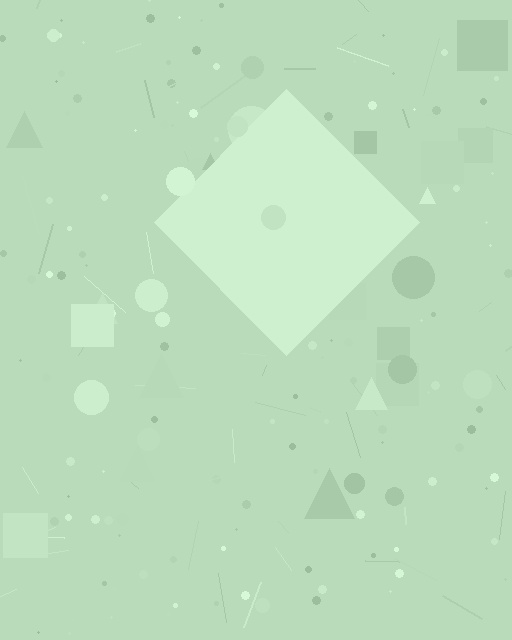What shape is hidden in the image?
A diamond is hidden in the image.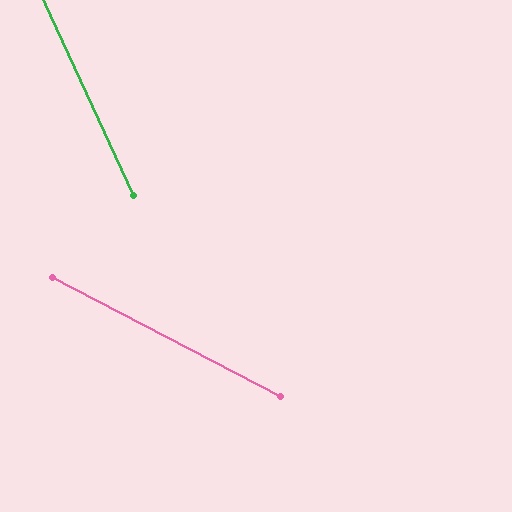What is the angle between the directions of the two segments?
Approximately 38 degrees.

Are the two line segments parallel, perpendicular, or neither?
Neither parallel nor perpendicular — they differ by about 38°.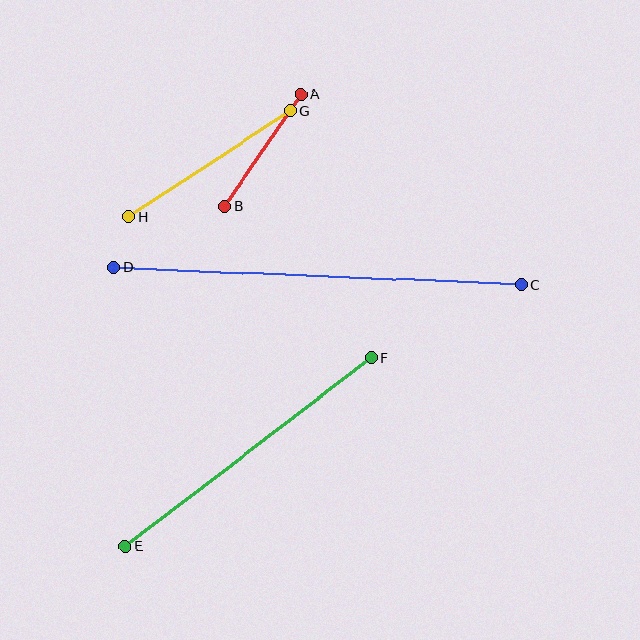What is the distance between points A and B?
The distance is approximately 135 pixels.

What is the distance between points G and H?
The distance is approximately 193 pixels.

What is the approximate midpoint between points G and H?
The midpoint is at approximately (209, 164) pixels.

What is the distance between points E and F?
The distance is approximately 310 pixels.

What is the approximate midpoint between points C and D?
The midpoint is at approximately (317, 276) pixels.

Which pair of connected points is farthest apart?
Points C and D are farthest apart.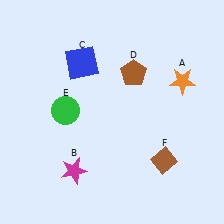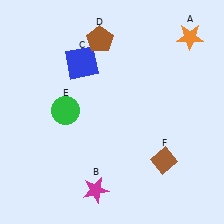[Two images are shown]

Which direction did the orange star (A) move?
The orange star (A) moved up.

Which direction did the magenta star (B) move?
The magenta star (B) moved right.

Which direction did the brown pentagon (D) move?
The brown pentagon (D) moved left.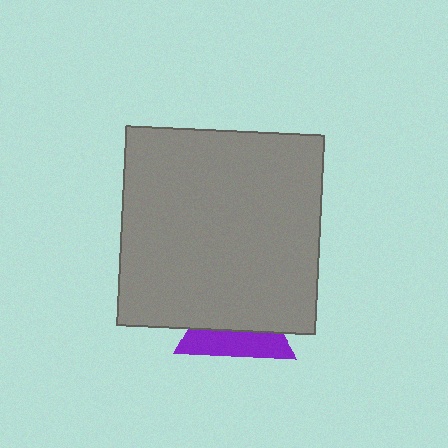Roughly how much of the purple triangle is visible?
A small part of it is visible (roughly 40%).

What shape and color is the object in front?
The object in front is a gray square.